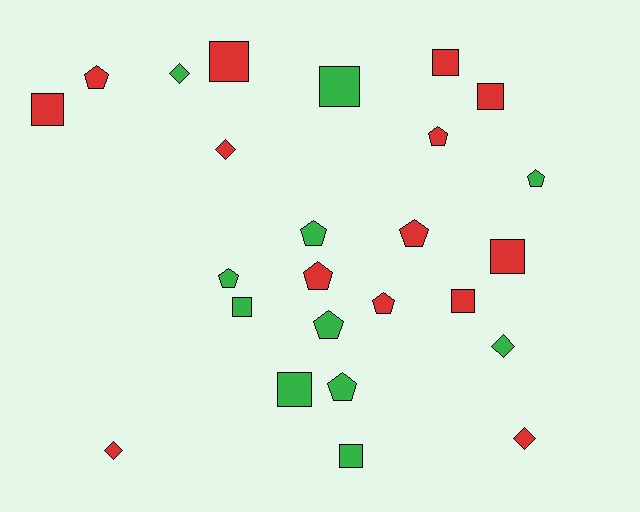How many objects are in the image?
There are 25 objects.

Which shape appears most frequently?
Square, with 10 objects.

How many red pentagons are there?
There are 5 red pentagons.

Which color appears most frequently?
Red, with 14 objects.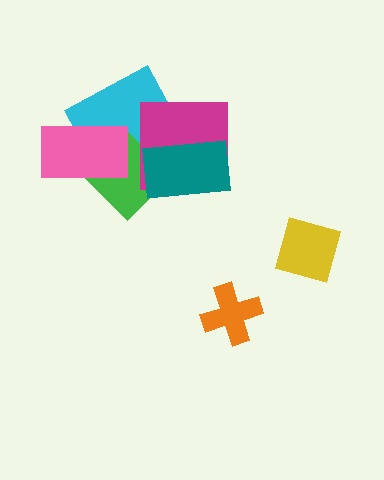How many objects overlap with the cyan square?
4 objects overlap with the cyan square.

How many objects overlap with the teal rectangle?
3 objects overlap with the teal rectangle.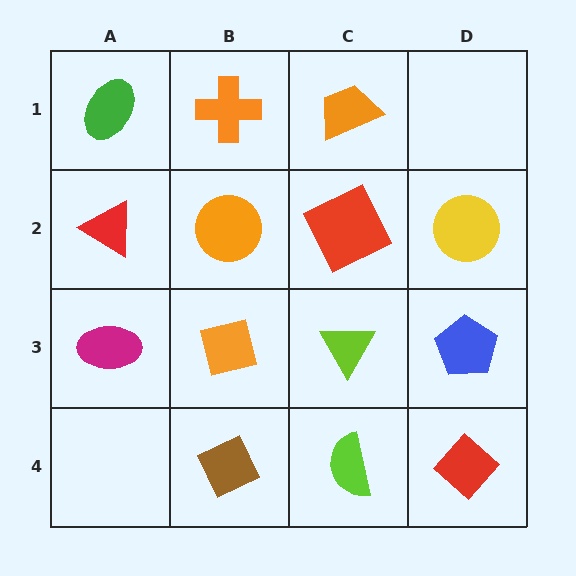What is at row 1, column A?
A green ellipse.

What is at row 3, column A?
A magenta ellipse.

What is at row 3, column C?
A lime triangle.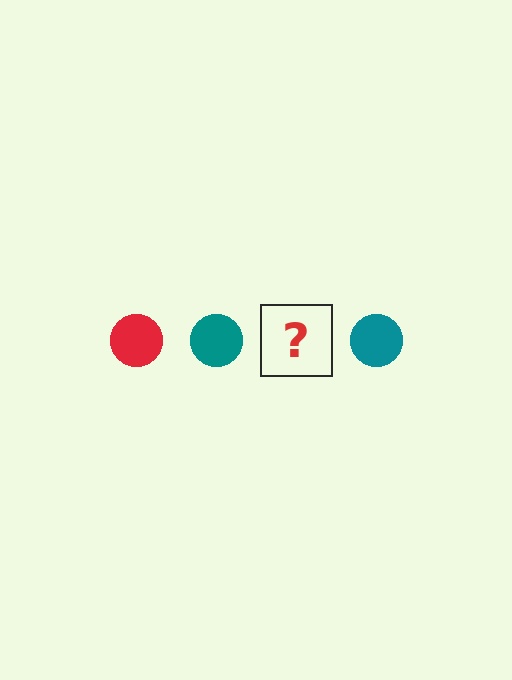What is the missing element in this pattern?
The missing element is a red circle.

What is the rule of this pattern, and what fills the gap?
The rule is that the pattern cycles through red, teal circles. The gap should be filled with a red circle.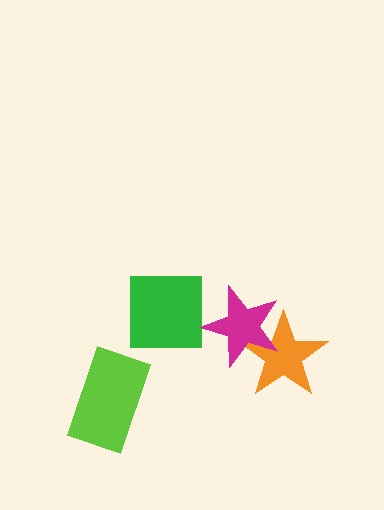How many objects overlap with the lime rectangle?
0 objects overlap with the lime rectangle.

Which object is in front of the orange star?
The magenta star is in front of the orange star.